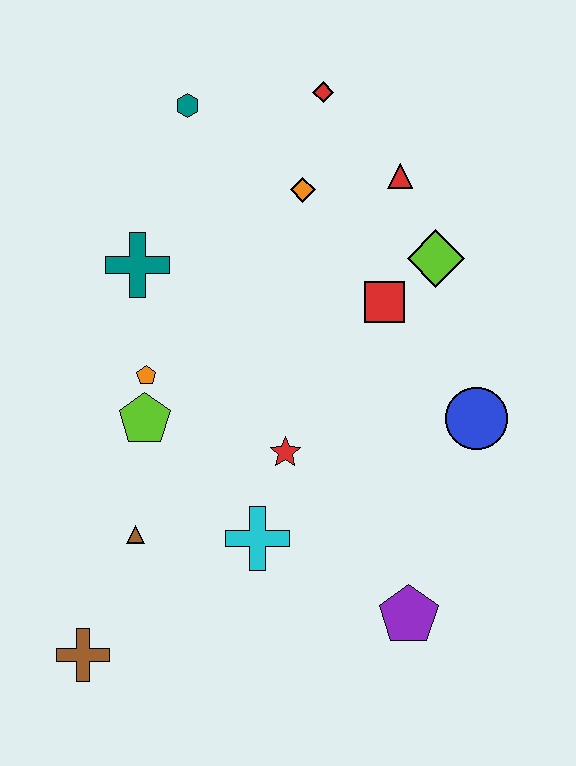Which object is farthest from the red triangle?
The brown cross is farthest from the red triangle.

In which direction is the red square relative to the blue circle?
The red square is above the blue circle.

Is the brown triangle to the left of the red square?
Yes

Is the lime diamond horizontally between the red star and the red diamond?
No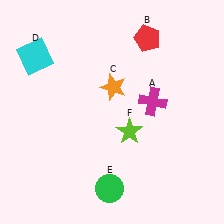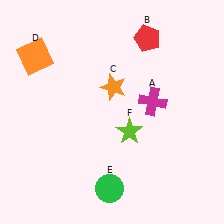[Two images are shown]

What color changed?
The square (D) changed from cyan in Image 1 to orange in Image 2.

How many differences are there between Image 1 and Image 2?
There is 1 difference between the two images.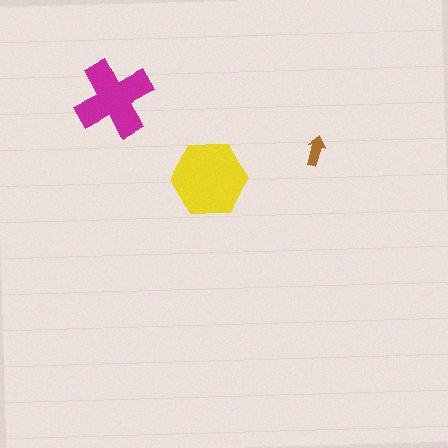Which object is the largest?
The yellow hexagon.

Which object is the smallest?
The brown arrow.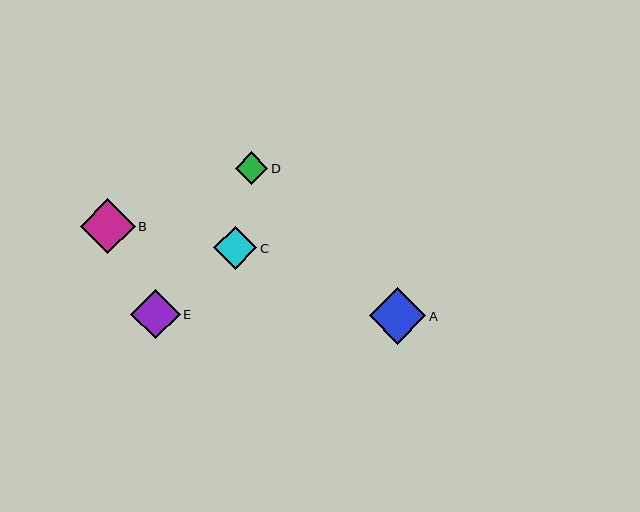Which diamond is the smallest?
Diamond D is the smallest with a size of approximately 33 pixels.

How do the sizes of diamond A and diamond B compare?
Diamond A and diamond B are approximately the same size.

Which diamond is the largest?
Diamond A is the largest with a size of approximately 57 pixels.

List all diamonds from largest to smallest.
From largest to smallest: A, B, E, C, D.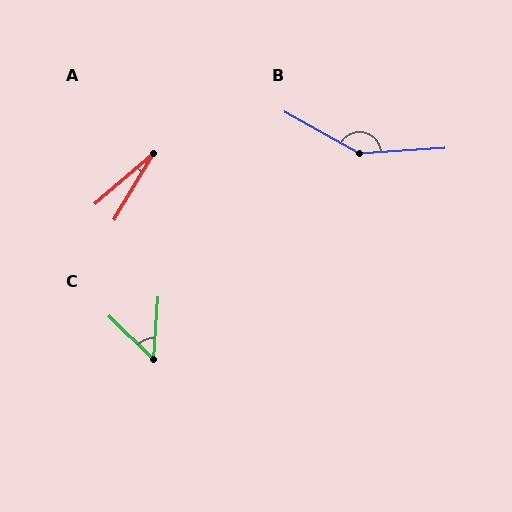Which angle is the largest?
B, at approximately 147 degrees.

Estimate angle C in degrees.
Approximately 49 degrees.